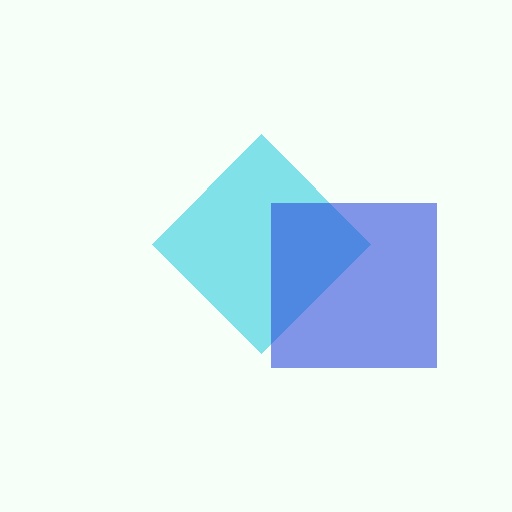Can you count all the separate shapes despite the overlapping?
Yes, there are 2 separate shapes.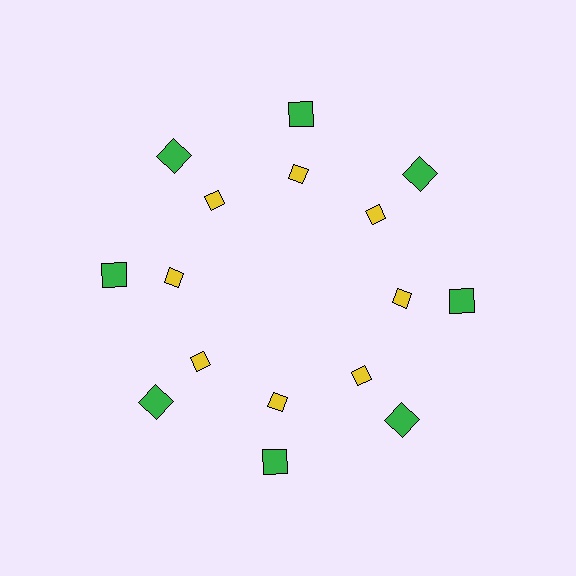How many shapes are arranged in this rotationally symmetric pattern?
There are 16 shapes, arranged in 8 groups of 2.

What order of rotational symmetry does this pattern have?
This pattern has 8-fold rotational symmetry.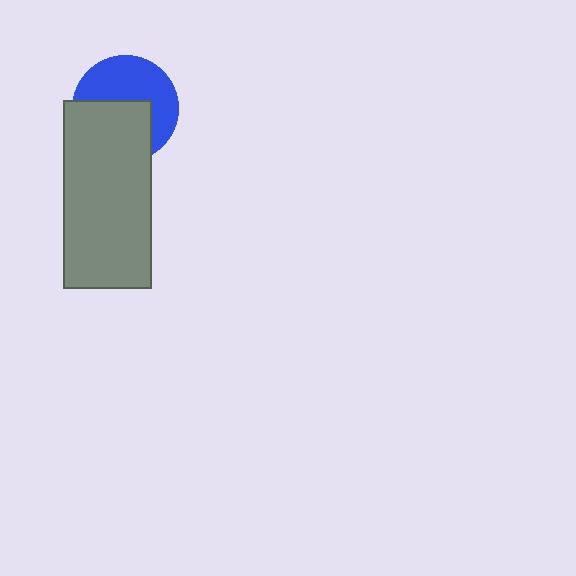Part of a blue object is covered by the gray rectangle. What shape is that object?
It is a circle.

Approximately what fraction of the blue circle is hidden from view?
Roughly 48% of the blue circle is hidden behind the gray rectangle.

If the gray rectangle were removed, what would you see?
You would see the complete blue circle.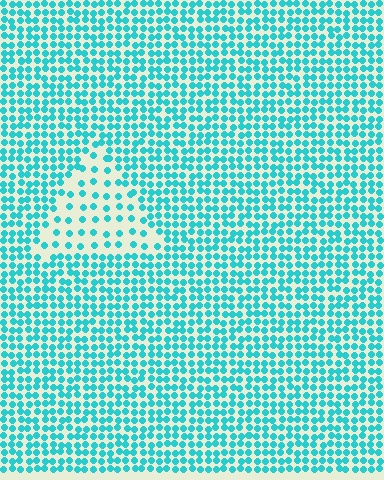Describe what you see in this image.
The image contains small cyan elements arranged at two different densities. A triangle-shaped region is visible where the elements are less densely packed than the surrounding area.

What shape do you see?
I see a triangle.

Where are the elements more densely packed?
The elements are more densely packed outside the triangle boundary.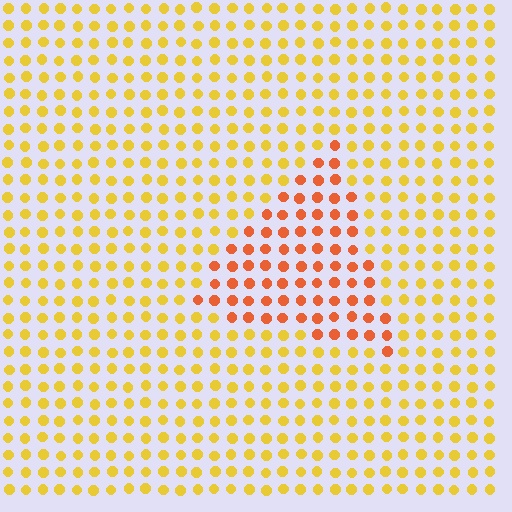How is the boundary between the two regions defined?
The boundary is defined purely by a slight shift in hue (about 36 degrees). Spacing, size, and orientation are identical on both sides.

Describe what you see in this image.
The image is filled with small yellow elements in a uniform arrangement. A triangle-shaped region is visible where the elements are tinted to a slightly different hue, forming a subtle color boundary.